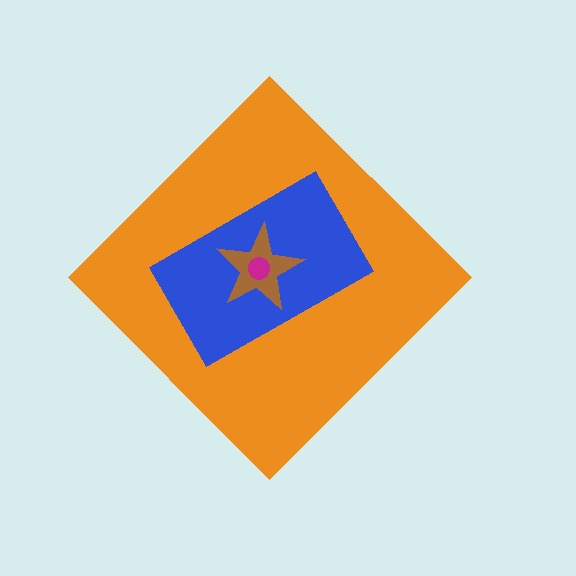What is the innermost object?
The magenta circle.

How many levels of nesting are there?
4.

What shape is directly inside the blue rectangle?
The brown star.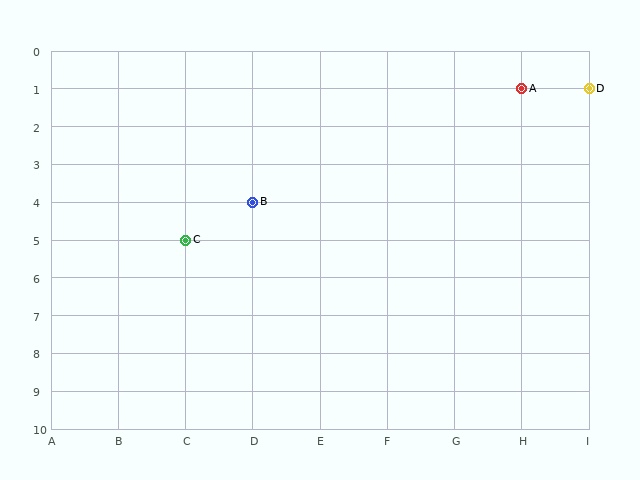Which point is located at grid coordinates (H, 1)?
Point A is at (H, 1).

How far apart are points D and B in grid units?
Points D and B are 5 columns and 3 rows apart (about 5.8 grid units diagonally).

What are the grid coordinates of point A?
Point A is at grid coordinates (H, 1).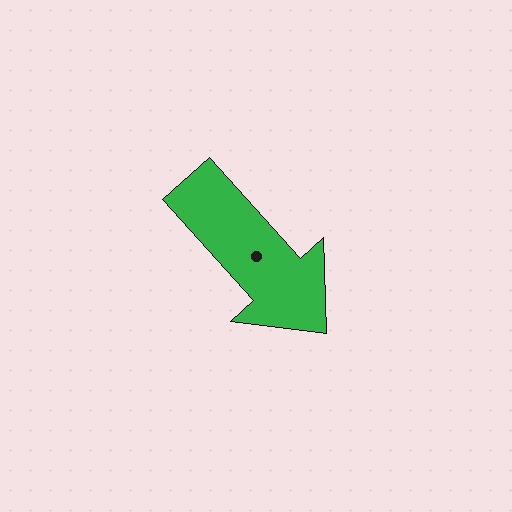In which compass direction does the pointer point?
Southeast.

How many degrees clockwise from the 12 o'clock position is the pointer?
Approximately 138 degrees.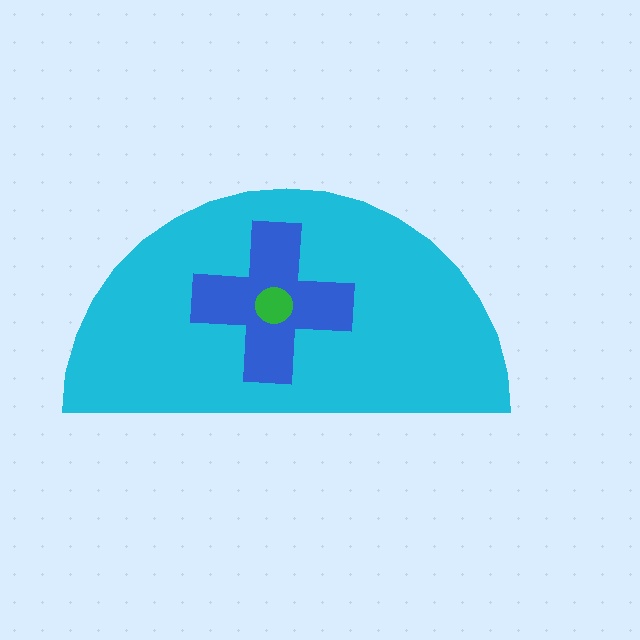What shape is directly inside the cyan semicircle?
The blue cross.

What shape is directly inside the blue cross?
The green circle.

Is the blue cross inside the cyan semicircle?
Yes.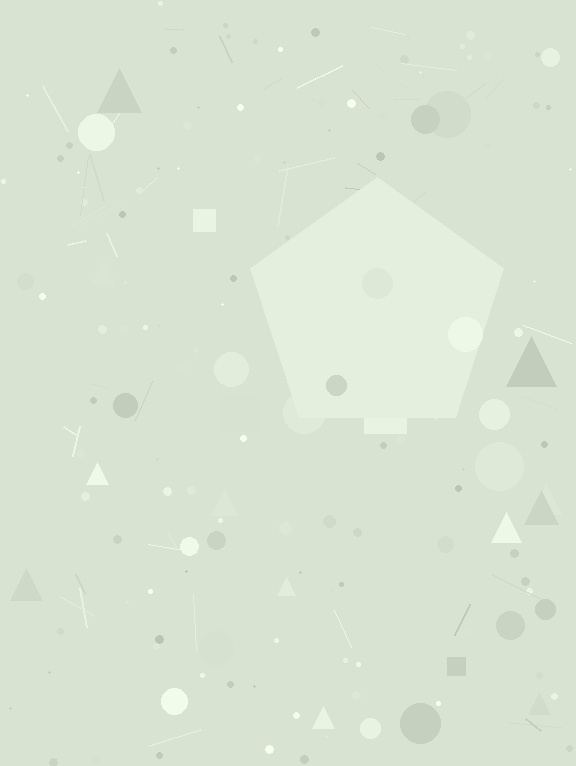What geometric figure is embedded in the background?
A pentagon is embedded in the background.